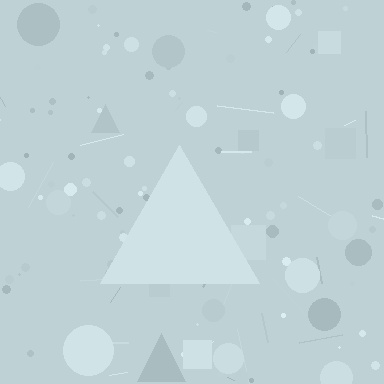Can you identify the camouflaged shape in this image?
The camouflaged shape is a triangle.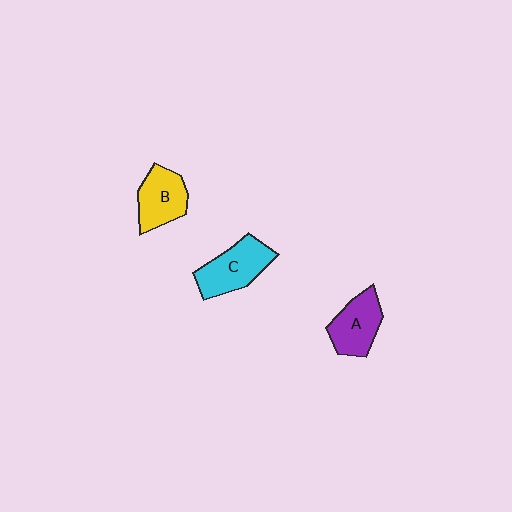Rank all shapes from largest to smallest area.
From largest to smallest: C (cyan), A (purple), B (yellow).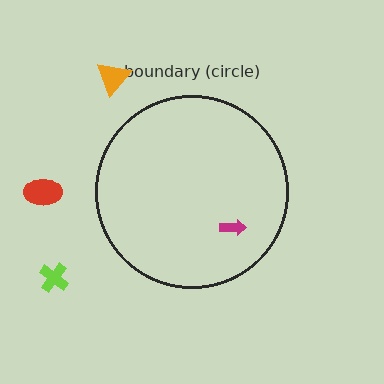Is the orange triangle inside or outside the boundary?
Outside.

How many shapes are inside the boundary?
1 inside, 3 outside.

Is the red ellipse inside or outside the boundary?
Outside.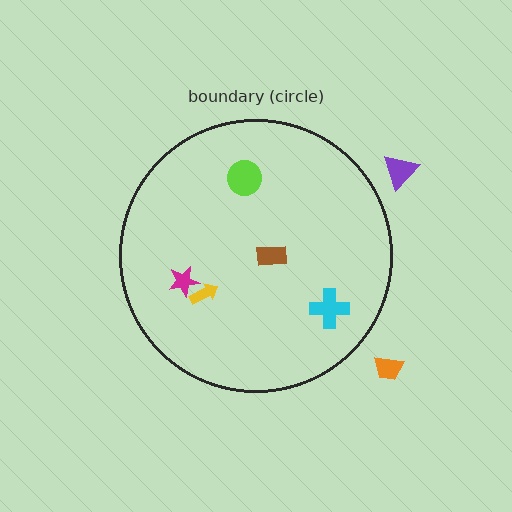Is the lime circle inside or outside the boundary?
Inside.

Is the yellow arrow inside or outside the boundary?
Inside.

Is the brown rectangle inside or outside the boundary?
Inside.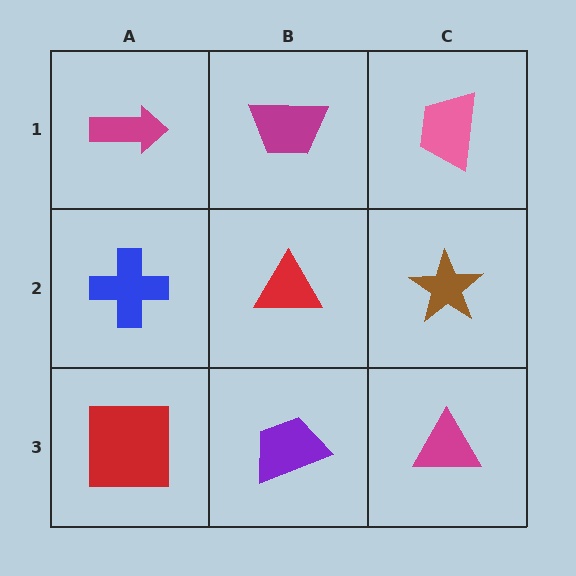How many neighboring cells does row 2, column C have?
3.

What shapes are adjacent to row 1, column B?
A red triangle (row 2, column B), a magenta arrow (row 1, column A), a pink trapezoid (row 1, column C).